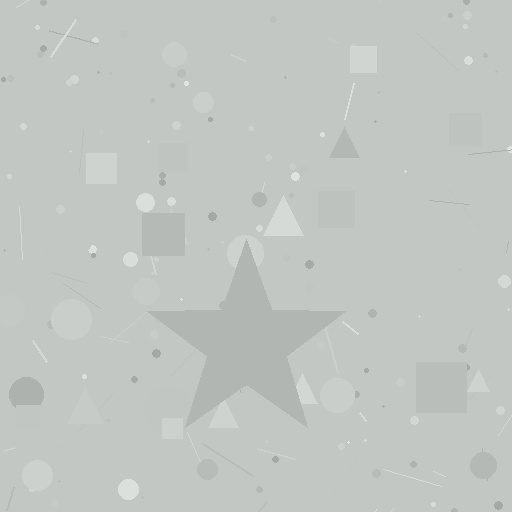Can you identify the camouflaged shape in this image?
The camouflaged shape is a star.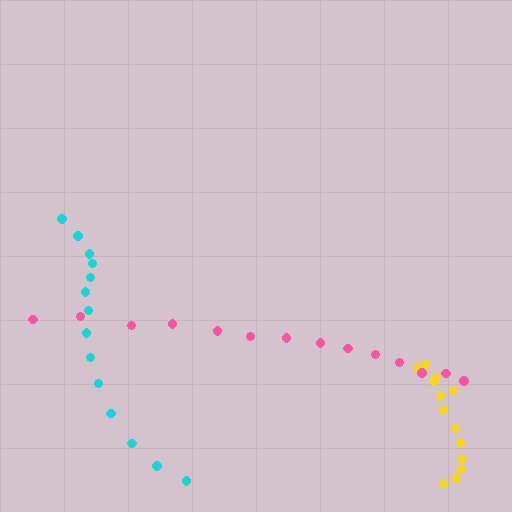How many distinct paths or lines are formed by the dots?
There are 3 distinct paths.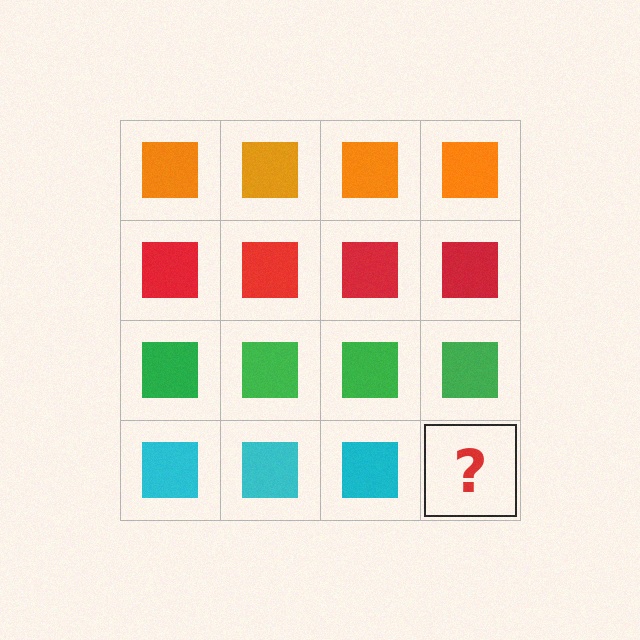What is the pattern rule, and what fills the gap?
The rule is that each row has a consistent color. The gap should be filled with a cyan square.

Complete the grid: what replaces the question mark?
The question mark should be replaced with a cyan square.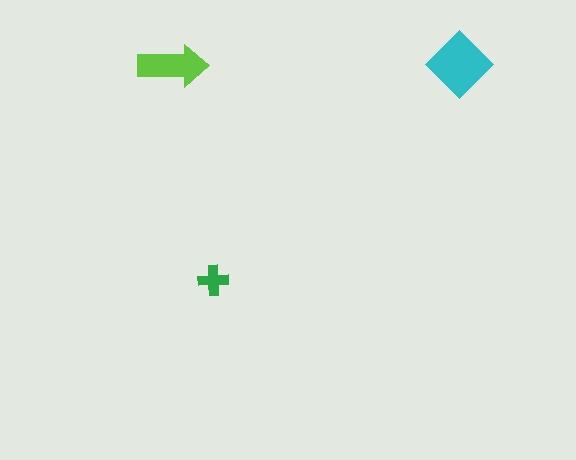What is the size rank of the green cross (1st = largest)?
3rd.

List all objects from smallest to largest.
The green cross, the lime arrow, the cyan diamond.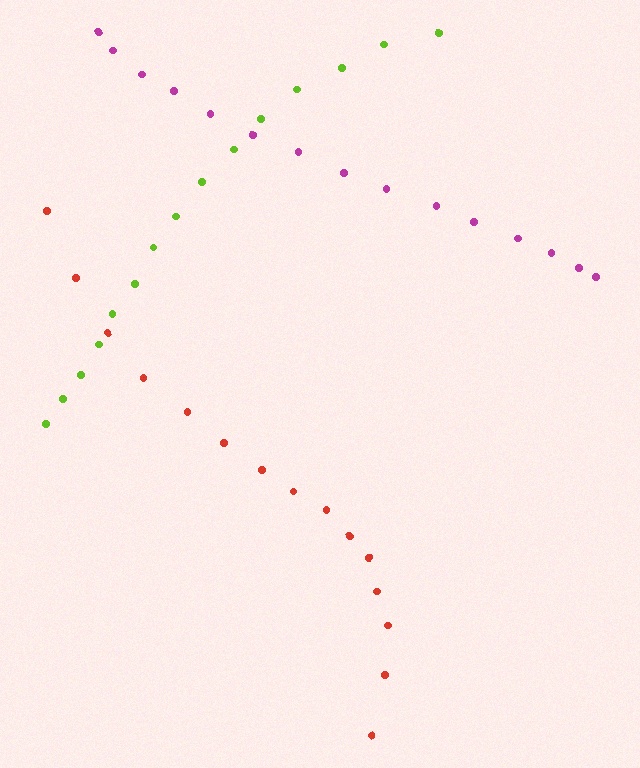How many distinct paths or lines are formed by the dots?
There are 3 distinct paths.